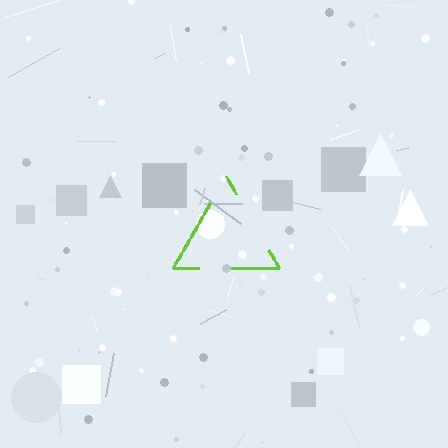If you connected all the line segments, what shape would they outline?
They would outline a triangle.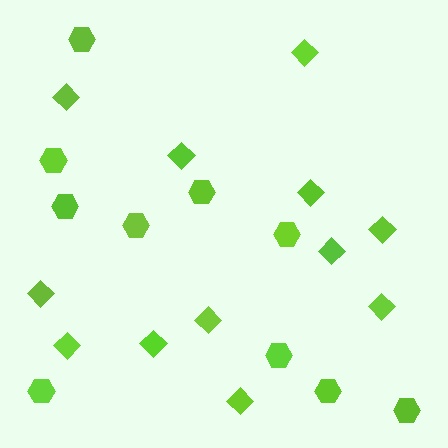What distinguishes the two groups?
There are 2 groups: one group of diamonds (12) and one group of hexagons (10).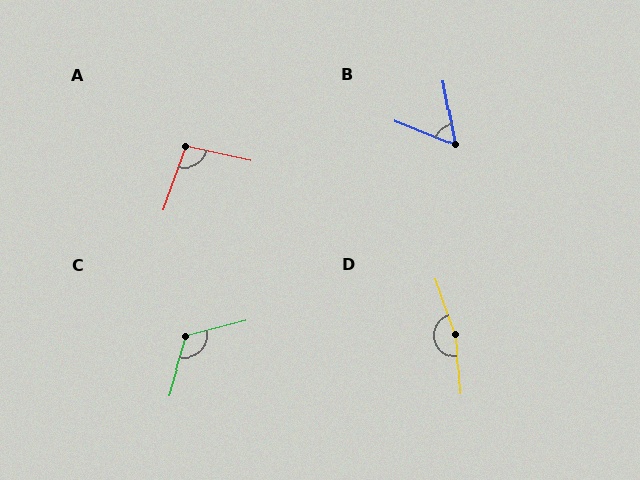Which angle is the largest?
D, at approximately 165 degrees.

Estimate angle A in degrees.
Approximately 97 degrees.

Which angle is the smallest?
B, at approximately 58 degrees.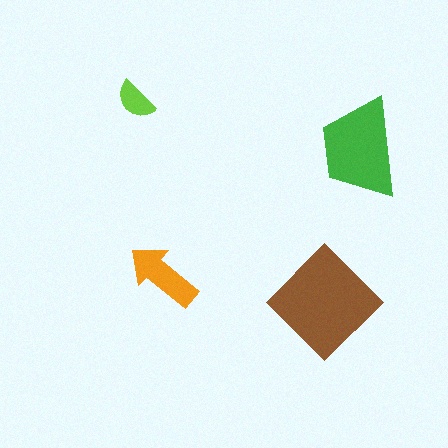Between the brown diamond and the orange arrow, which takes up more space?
The brown diamond.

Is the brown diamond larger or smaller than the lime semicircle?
Larger.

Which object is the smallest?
The lime semicircle.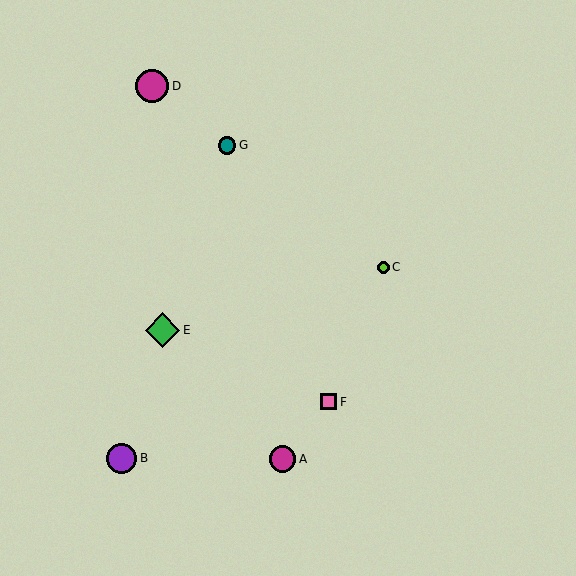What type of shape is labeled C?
Shape C is a lime circle.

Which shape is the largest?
The green diamond (labeled E) is the largest.